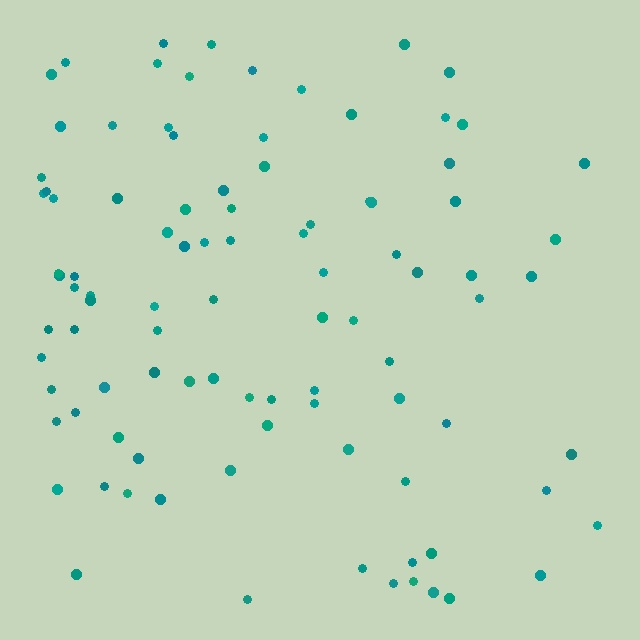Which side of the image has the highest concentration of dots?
The left.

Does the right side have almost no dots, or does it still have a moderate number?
Still a moderate number, just noticeably fewer than the left.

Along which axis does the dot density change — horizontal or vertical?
Horizontal.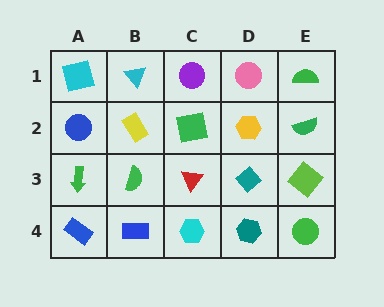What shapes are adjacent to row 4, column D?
A teal diamond (row 3, column D), a cyan hexagon (row 4, column C), a green circle (row 4, column E).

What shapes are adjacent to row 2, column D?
A pink circle (row 1, column D), a teal diamond (row 3, column D), a green square (row 2, column C), a green semicircle (row 2, column E).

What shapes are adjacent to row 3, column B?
A yellow rectangle (row 2, column B), a blue rectangle (row 4, column B), a green arrow (row 3, column A), a red triangle (row 3, column C).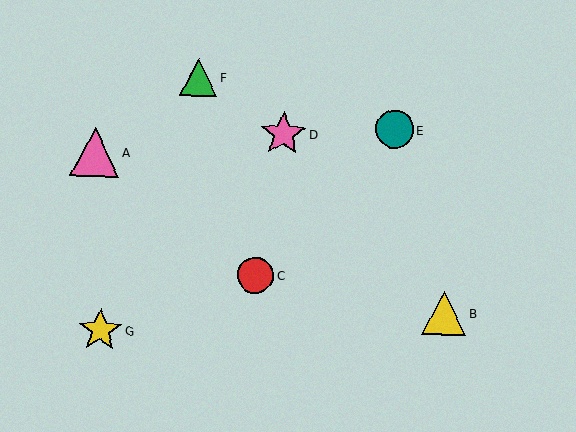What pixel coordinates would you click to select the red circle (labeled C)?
Click at (256, 275) to select the red circle C.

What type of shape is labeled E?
Shape E is a teal circle.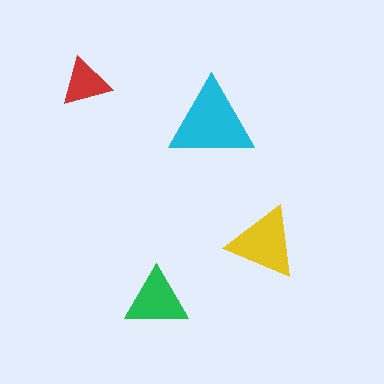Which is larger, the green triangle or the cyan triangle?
The cyan one.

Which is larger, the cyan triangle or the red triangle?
The cyan one.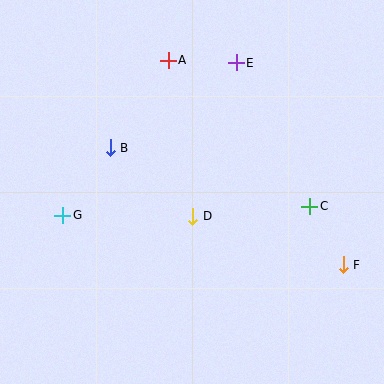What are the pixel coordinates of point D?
Point D is at (193, 216).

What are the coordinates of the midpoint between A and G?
The midpoint between A and G is at (115, 138).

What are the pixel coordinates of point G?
Point G is at (63, 215).